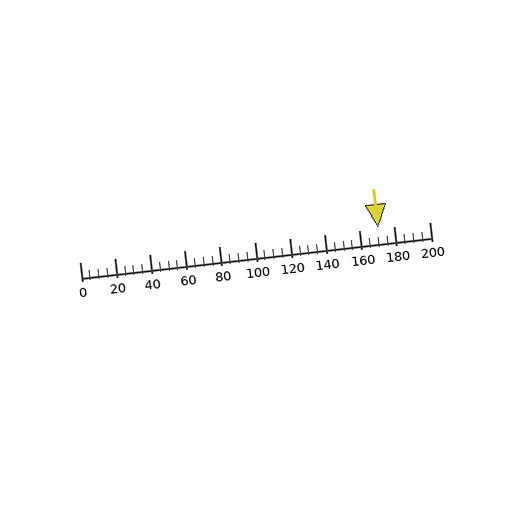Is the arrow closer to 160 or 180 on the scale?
The arrow is closer to 180.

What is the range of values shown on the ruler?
The ruler shows values from 0 to 200.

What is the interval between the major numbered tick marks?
The major tick marks are spaced 20 units apart.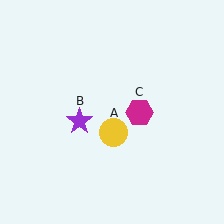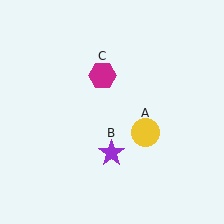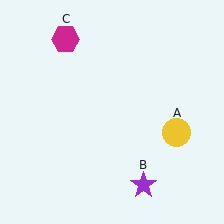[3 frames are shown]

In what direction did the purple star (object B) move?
The purple star (object B) moved down and to the right.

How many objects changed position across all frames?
3 objects changed position: yellow circle (object A), purple star (object B), magenta hexagon (object C).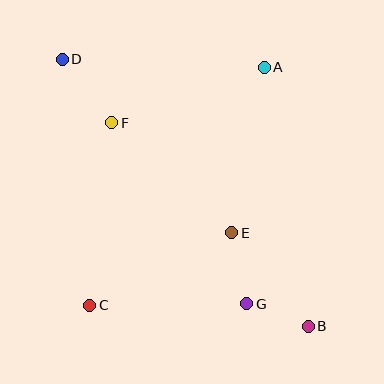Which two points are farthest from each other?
Points B and D are farthest from each other.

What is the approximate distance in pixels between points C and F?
The distance between C and F is approximately 184 pixels.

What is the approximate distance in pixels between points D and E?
The distance between D and E is approximately 243 pixels.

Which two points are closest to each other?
Points B and G are closest to each other.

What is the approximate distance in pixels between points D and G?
The distance between D and G is approximately 306 pixels.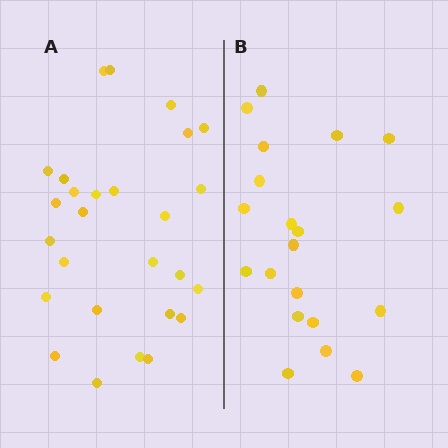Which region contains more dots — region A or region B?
Region A (the left region) has more dots.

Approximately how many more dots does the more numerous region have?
Region A has roughly 8 or so more dots than region B.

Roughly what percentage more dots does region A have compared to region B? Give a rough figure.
About 35% more.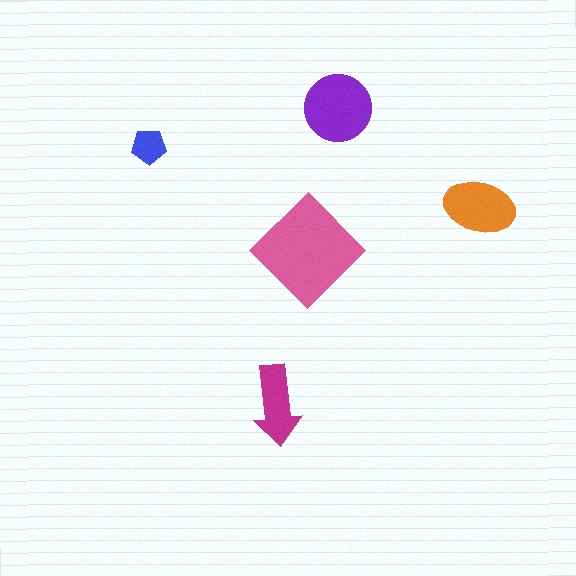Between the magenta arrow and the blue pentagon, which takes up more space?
The magenta arrow.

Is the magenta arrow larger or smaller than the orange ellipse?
Smaller.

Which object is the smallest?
The blue pentagon.